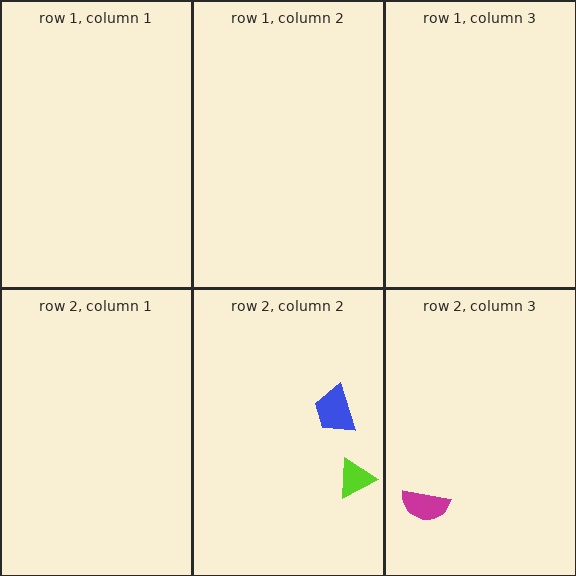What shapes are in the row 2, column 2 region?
The lime triangle, the blue trapezoid.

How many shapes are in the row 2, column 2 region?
2.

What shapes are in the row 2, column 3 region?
The magenta semicircle.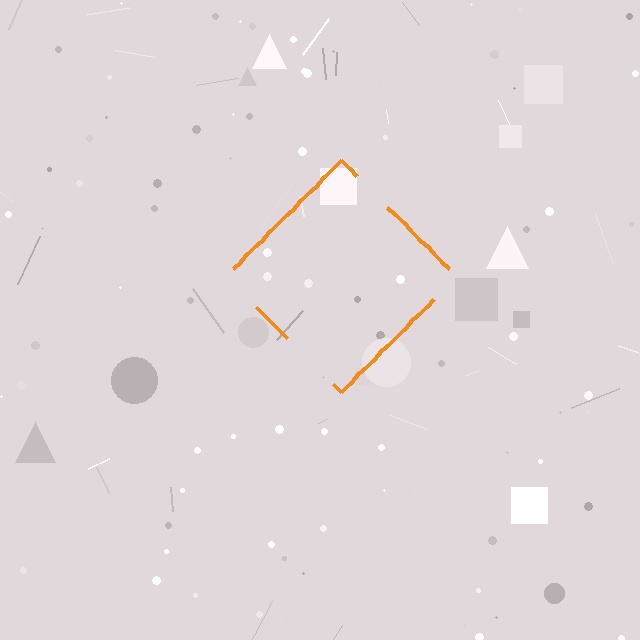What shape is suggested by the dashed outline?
The dashed outline suggests a diamond.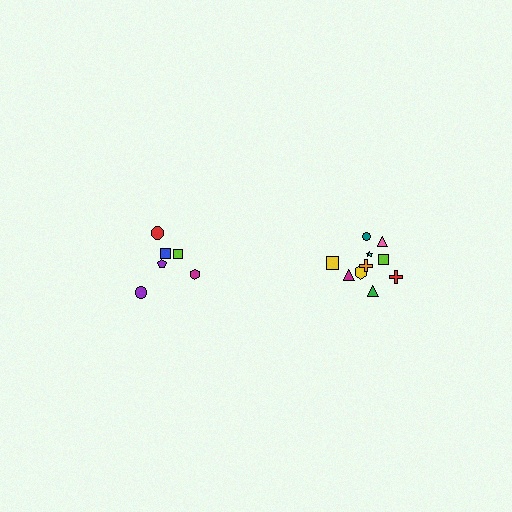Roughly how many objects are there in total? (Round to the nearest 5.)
Roughly 15 objects in total.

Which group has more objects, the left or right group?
The right group.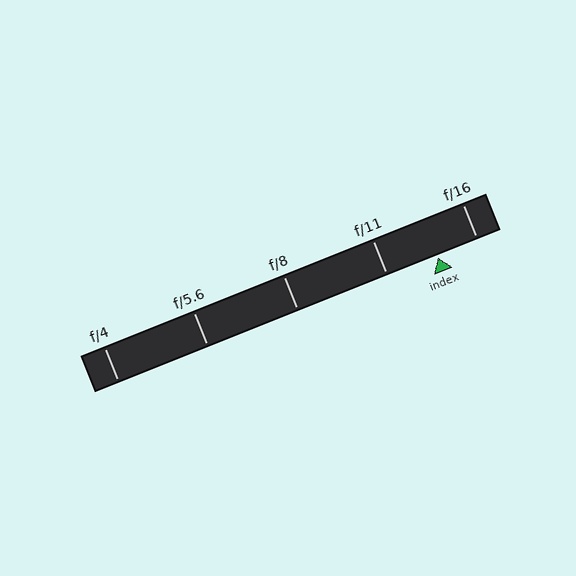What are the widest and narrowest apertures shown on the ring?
The widest aperture shown is f/4 and the narrowest is f/16.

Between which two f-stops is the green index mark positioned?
The index mark is between f/11 and f/16.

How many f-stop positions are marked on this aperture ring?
There are 5 f-stop positions marked.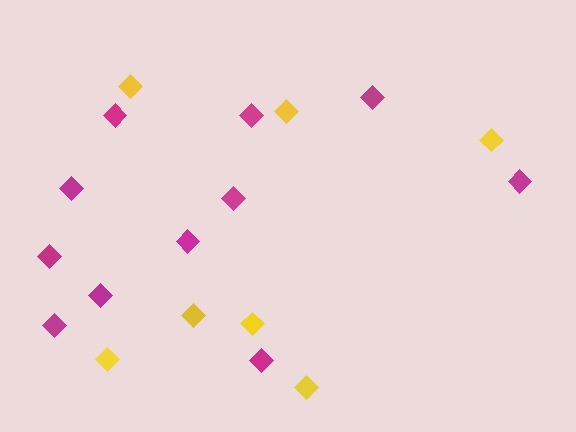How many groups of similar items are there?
There are 2 groups: one group of yellow diamonds (7) and one group of magenta diamonds (11).